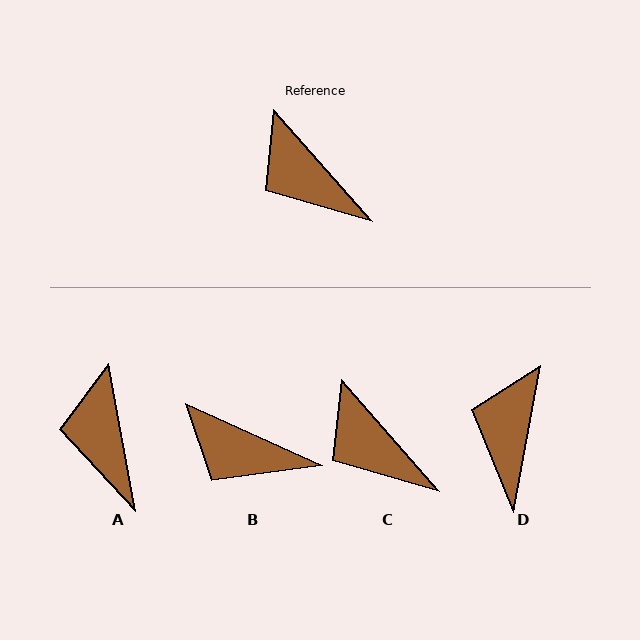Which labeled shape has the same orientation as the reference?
C.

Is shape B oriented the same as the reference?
No, it is off by about 25 degrees.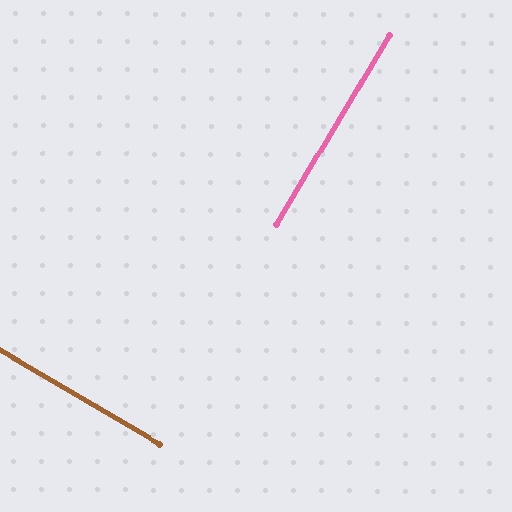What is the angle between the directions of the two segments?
Approximately 89 degrees.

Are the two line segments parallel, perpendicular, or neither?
Perpendicular — they meet at approximately 89°.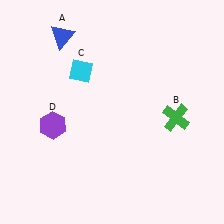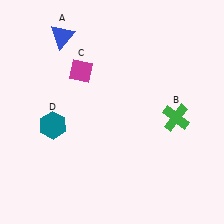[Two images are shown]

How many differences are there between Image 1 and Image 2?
There are 2 differences between the two images.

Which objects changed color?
C changed from cyan to magenta. D changed from purple to teal.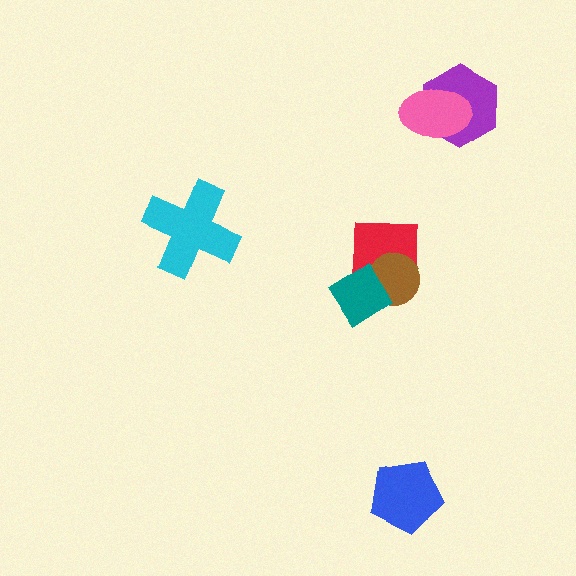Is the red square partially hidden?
Yes, it is partially covered by another shape.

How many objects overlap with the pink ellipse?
1 object overlaps with the pink ellipse.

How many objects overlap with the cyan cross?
0 objects overlap with the cyan cross.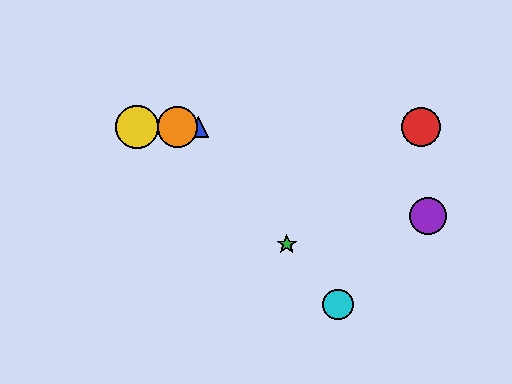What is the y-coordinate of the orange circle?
The orange circle is at y≈127.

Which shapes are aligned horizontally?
The red circle, the blue triangle, the yellow circle, the orange circle are aligned horizontally.